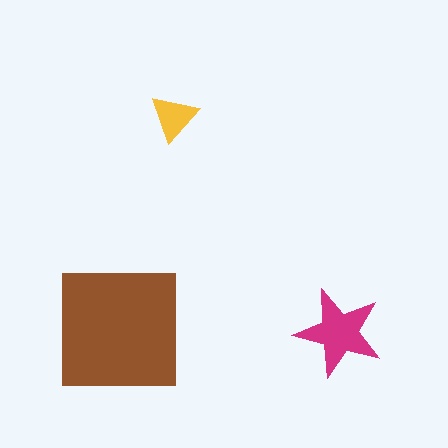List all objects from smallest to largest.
The yellow triangle, the magenta star, the brown square.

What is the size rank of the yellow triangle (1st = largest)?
3rd.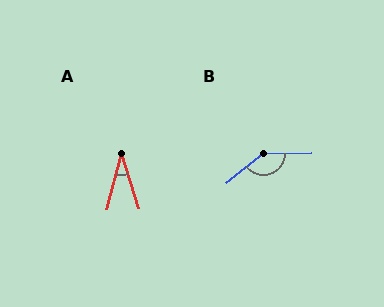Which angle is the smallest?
A, at approximately 32 degrees.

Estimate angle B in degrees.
Approximately 142 degrees.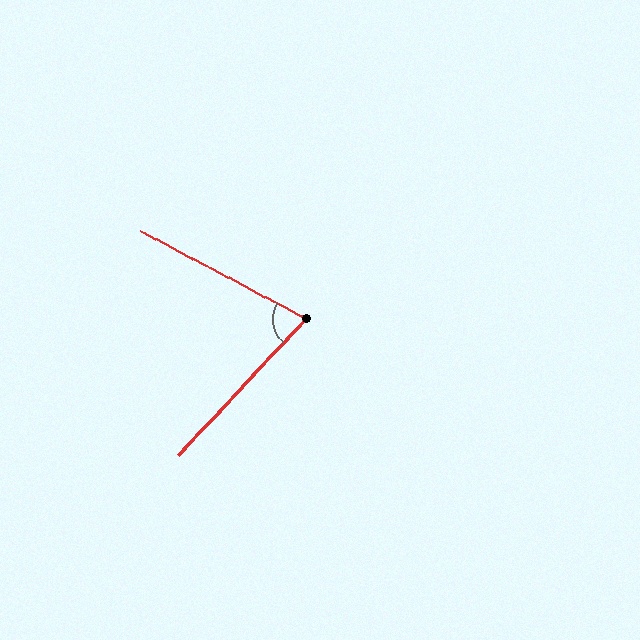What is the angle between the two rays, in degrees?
Approximately 75 degrees.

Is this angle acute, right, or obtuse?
It is acute.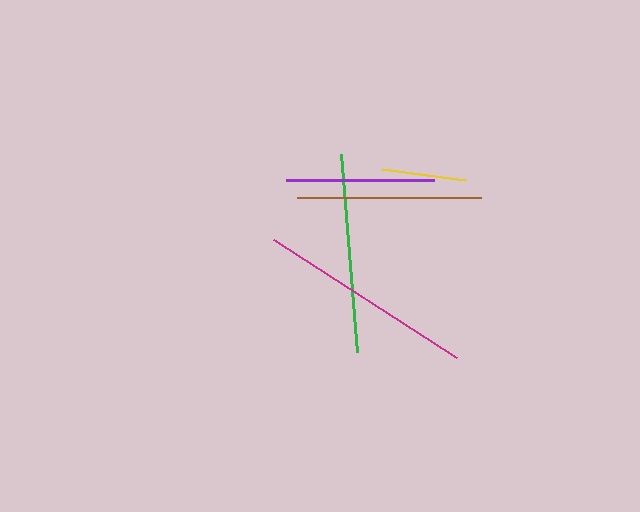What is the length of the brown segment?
The brown segment is approximately 184 pixels long.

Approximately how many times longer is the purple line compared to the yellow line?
The purple line is approximately 1.8 times the length of the yellow line.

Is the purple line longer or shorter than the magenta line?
The magenta line is longer than the purple line.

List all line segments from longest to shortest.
From longest to shortest: magenta, green, brown, purple, yellow.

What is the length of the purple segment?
The purple segment is approximately 149 pixels long.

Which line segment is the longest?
The magenta line is the longest at approximately 219 pixels.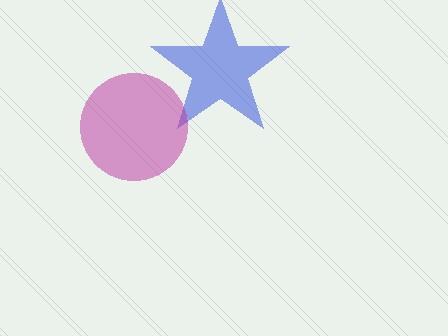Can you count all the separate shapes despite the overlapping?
Yes, there are 2 separate shapes.